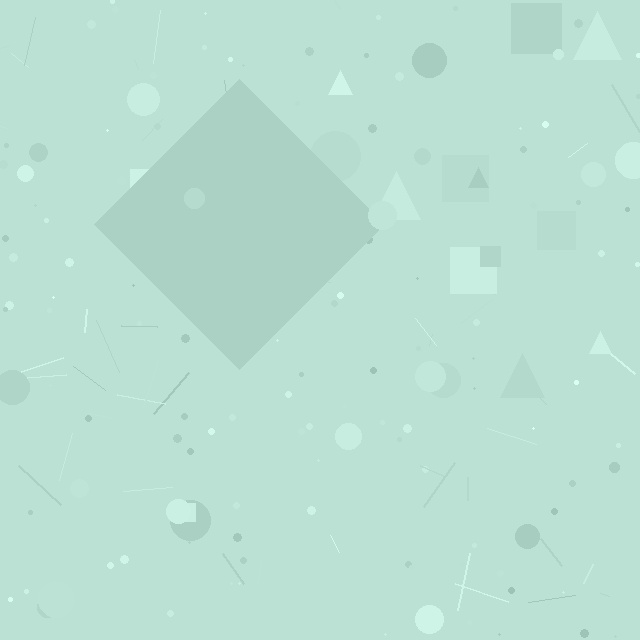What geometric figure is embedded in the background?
A diamond is embedded in the background.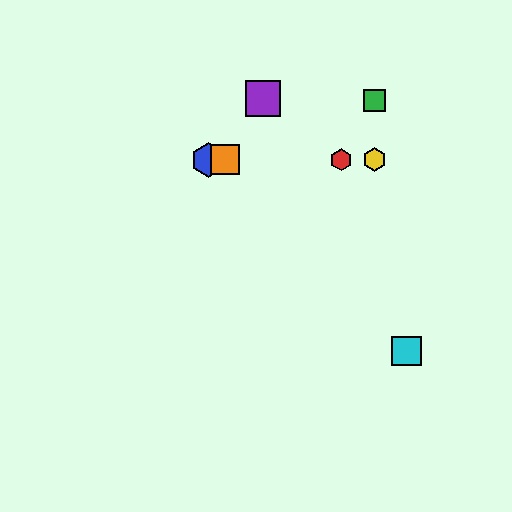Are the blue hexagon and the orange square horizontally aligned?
Yes, both are at y≈160.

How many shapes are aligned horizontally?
4 shapes (the red hexagon, the blue hexagon, the yellow hexagon, the orange square) are aligned horizontally.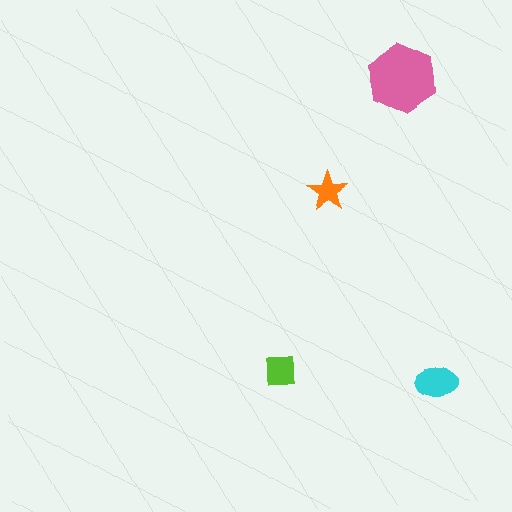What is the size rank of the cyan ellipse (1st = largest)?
2nd.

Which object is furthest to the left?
The lime square is leftmost.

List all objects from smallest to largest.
The orange star, the lime square, the cyan ellipse, the pink hexagon.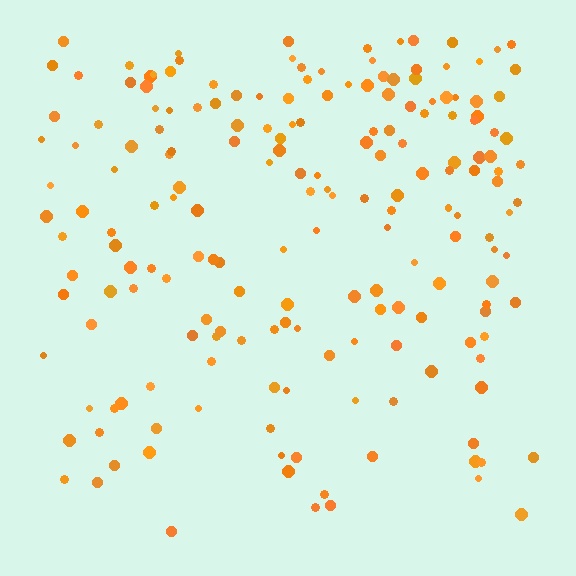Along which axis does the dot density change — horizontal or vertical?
Vertical.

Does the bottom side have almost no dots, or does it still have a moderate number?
Still a moderate number, just noticeably fewer than the top.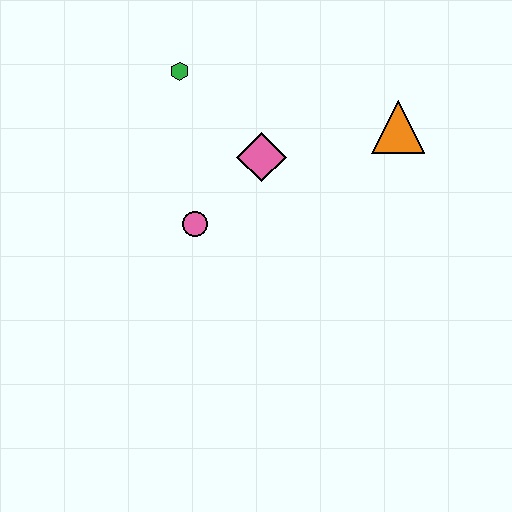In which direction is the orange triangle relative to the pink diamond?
The orange triangle is to the right of the pink diamond.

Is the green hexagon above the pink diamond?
Yes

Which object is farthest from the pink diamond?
The orange triangle is farthest from the pink diamond.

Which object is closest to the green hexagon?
The pink diamond is closest to the green hexagon.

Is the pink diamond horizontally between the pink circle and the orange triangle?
Yes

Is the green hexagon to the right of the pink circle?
No